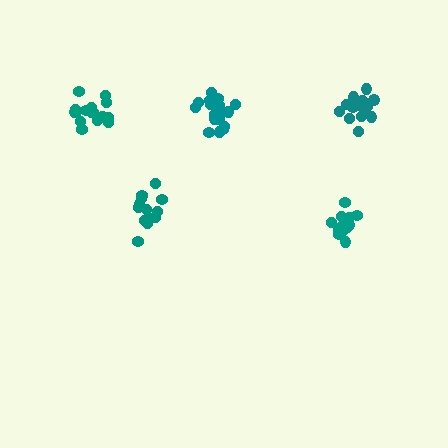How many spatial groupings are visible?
There are 5 spatial groupings.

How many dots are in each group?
Group 1: 17 dots, Group 2: 14 dots, Group 3: 14 dots, Group 4: 19 dots, Group 5: 18 dots (82 total).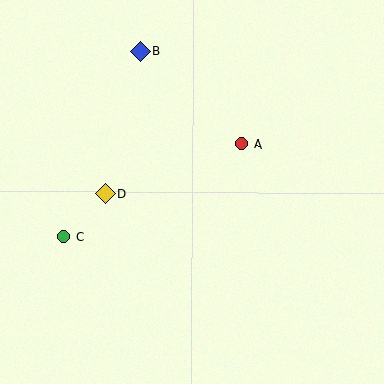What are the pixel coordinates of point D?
Point D is at (105, 194).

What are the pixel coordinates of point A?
Point A is at (242, 144).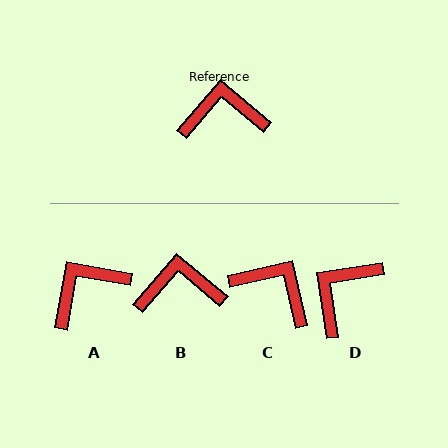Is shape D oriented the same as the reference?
No, it is off by about 49 degrees.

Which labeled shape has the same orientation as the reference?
B.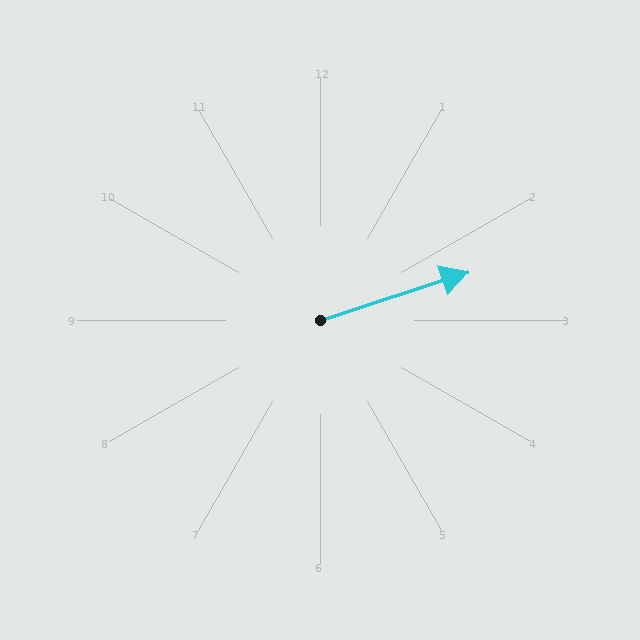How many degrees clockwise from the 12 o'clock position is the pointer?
Approximately 72 degrees.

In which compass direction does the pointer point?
East.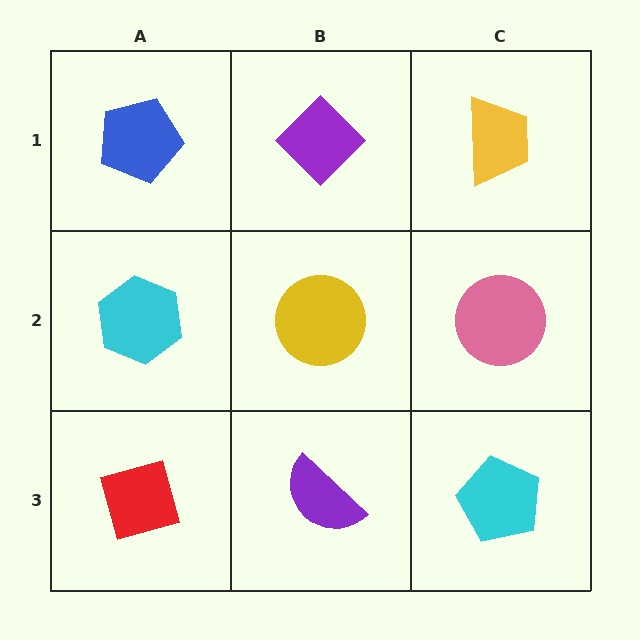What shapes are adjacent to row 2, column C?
A yellow trapezoid (row 1, column C), a cyan pentagon (row 3, column C), a yellow circle (row 2, column B).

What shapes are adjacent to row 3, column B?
A yellow circle (row 2, column B), a red diamond (row 3, column A), a cyan pentagon (row 3, column C).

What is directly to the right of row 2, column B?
A pink circle.